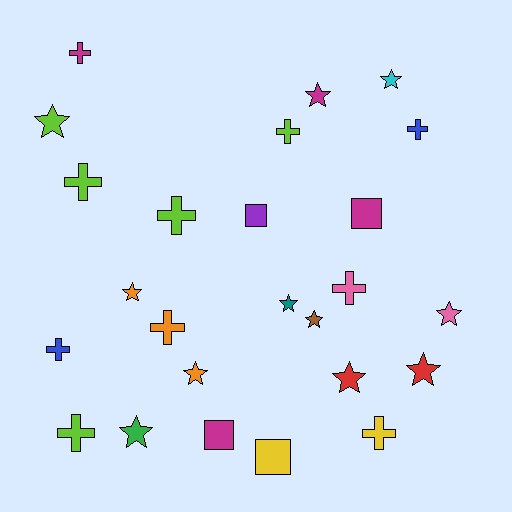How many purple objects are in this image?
There is 1 purple object.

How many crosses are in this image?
There are 10 crosses.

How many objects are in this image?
There are 25 objects.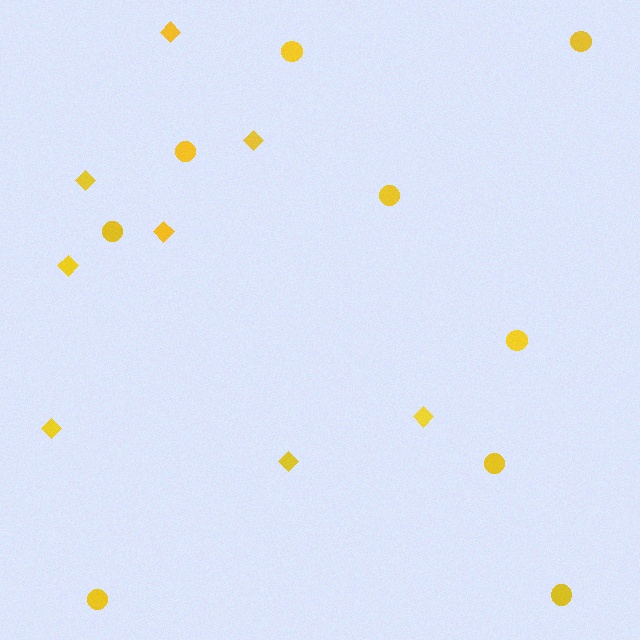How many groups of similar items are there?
There are 2 groups: one group of circles (9) and one group of diamonds (8).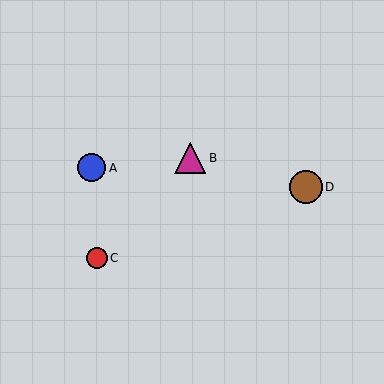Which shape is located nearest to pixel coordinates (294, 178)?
The brown circle (labeled D) at (306, 187) is nearest to that location.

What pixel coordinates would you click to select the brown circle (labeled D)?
Click at (306, 187) to select the brown circle D.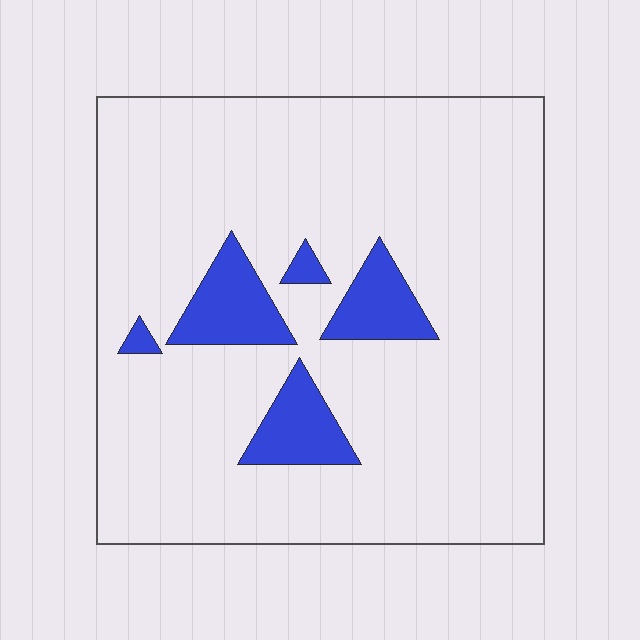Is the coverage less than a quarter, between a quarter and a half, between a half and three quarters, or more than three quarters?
Less than a quarter.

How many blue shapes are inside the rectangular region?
5.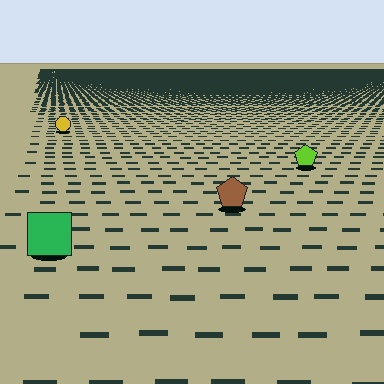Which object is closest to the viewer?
The green square is closest. The texture marks near it are larger and more spread out.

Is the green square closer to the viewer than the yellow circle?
Yes. The green square is closer — you can tell from the texture gradient: the ground texture is coarser near it.